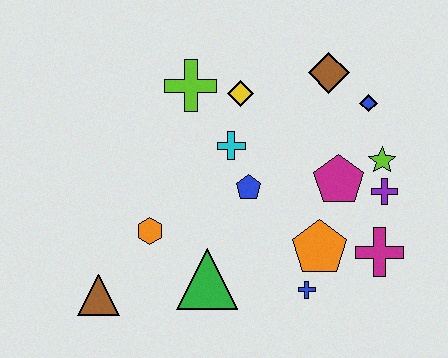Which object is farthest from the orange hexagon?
The blue diamond is farthest from the orange hexagon.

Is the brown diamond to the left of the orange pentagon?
No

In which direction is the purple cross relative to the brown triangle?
The purple cross is to the right of the brown triangle.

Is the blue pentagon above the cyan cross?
No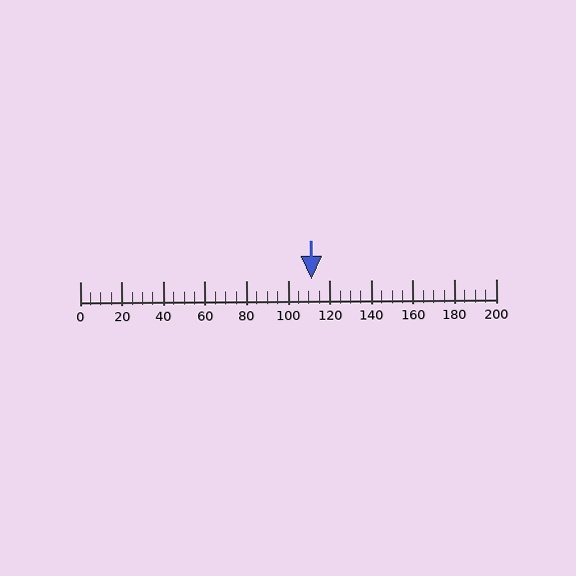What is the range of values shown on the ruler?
The ruler shows values from 0 to 200.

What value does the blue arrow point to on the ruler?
The blue arrow points to approximately 111.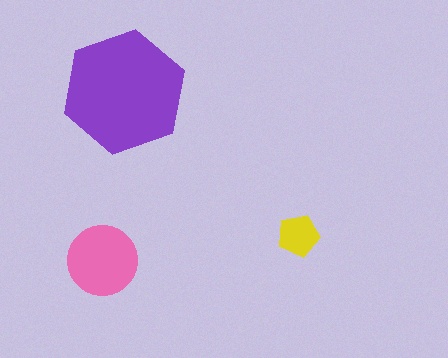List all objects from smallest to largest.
The yellow pentagon, the pink circle, the purple hexagon.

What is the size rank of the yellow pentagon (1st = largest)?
3rd.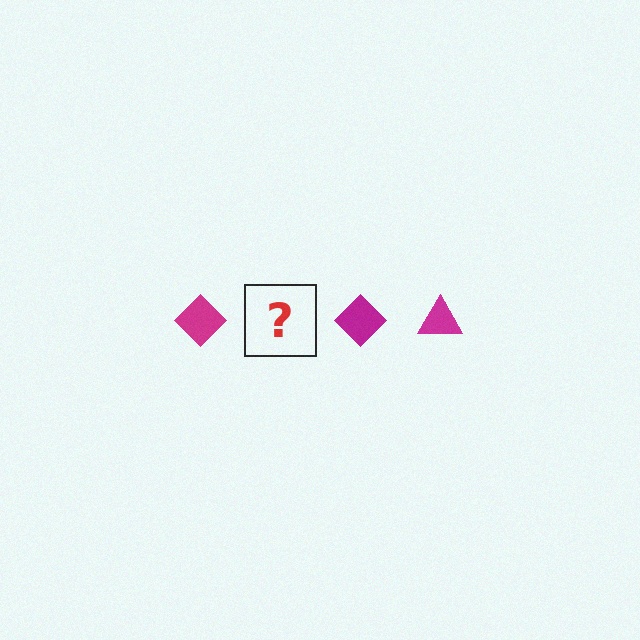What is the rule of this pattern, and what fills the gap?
The rule is that the pattern cycles through diamond, triangle shapes in magenta. The gap should be filled with a magenta triangle.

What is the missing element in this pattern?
The missing element is a magenta triangle.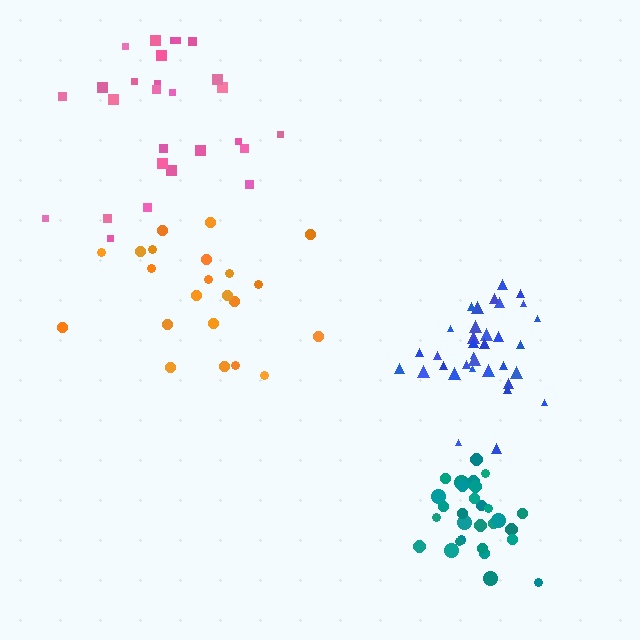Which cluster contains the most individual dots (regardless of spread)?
Blue (35).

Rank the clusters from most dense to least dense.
teal, blue, pink, orange.